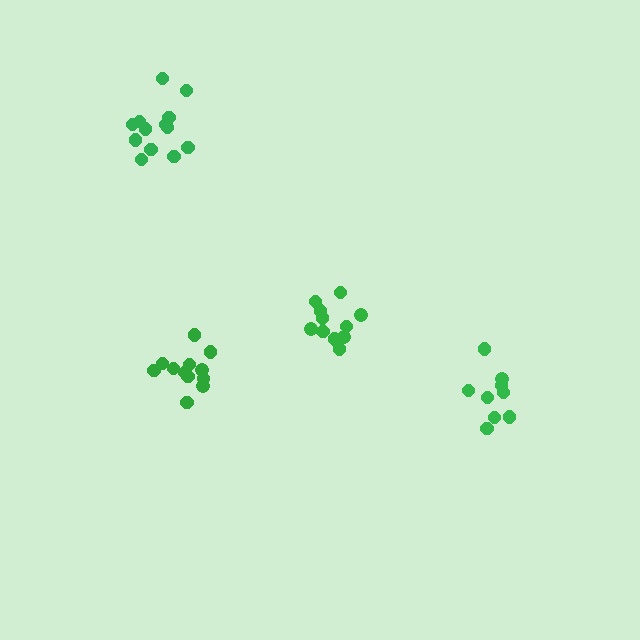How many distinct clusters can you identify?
There are 4 distinct clusters.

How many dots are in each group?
Group 1: 9 dots, Group 2: 13 dots, Group 3: 11 dots, Group 4: 12 dots (45 total).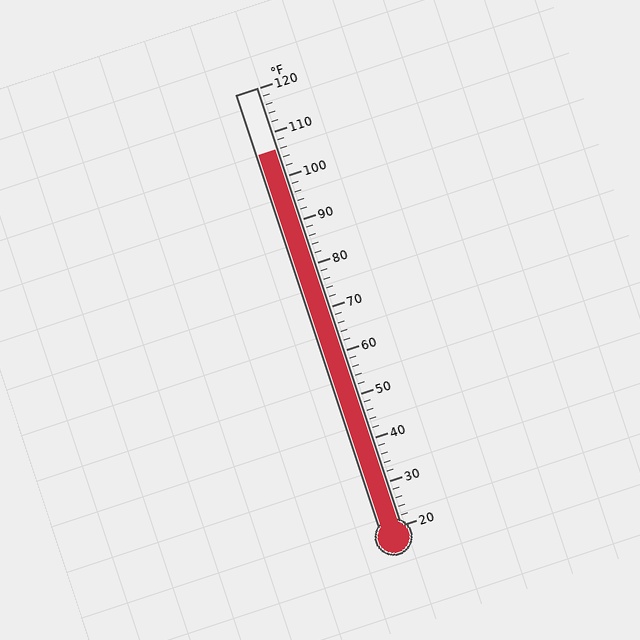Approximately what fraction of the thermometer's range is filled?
The thermometer is filled to approximately 85% of its range.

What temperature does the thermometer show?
The thermometer shows approximately 106°F.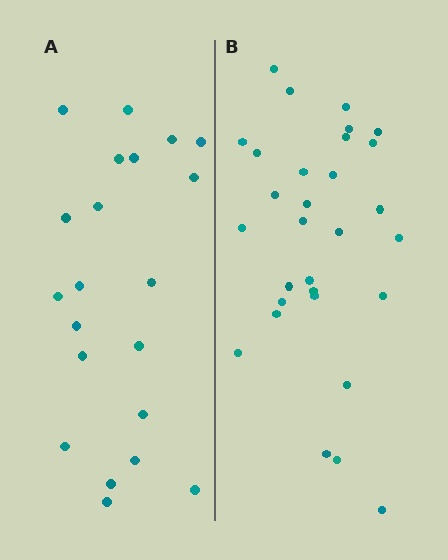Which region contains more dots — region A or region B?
Region B (the right region) has more dots.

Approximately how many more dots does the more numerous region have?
Region B has roughly 8 or so more dots than region A.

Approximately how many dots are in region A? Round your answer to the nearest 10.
About 20 dots. (The exact count is 21, which rounds to 20.)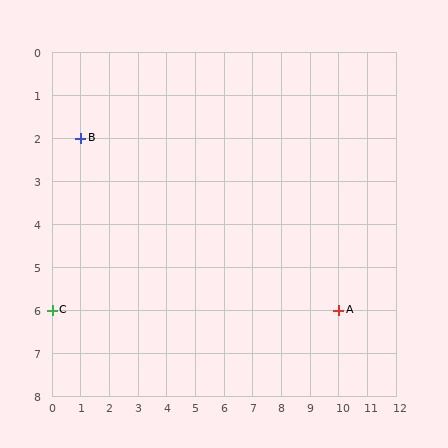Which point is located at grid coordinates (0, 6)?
Point C is at (0, 6).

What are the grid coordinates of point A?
Point A is at grid coordinates (10, 6).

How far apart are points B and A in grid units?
Points B and A are 9 columns and 4 rows apart (about 9.8 grid units diagonally).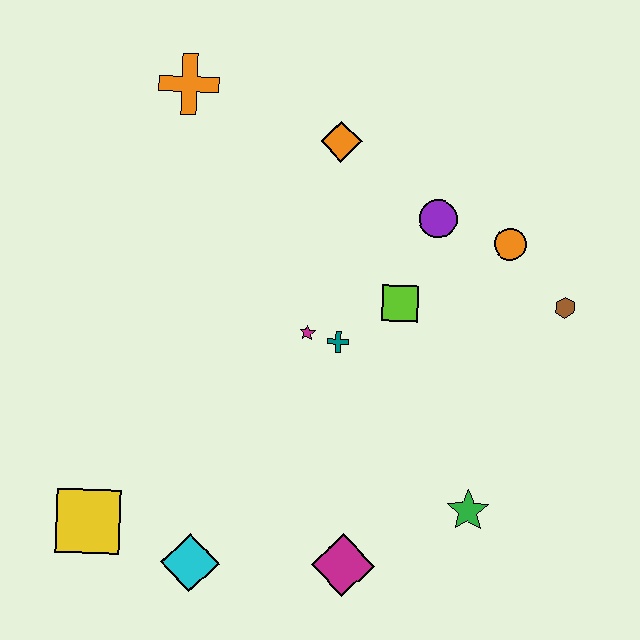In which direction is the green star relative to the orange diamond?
The green star is below the orange diamond.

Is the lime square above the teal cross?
Yes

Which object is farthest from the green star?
The orange cross is farthest from the green star.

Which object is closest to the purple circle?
The orange circle is closest to the purple circle.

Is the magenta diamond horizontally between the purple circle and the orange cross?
Yes